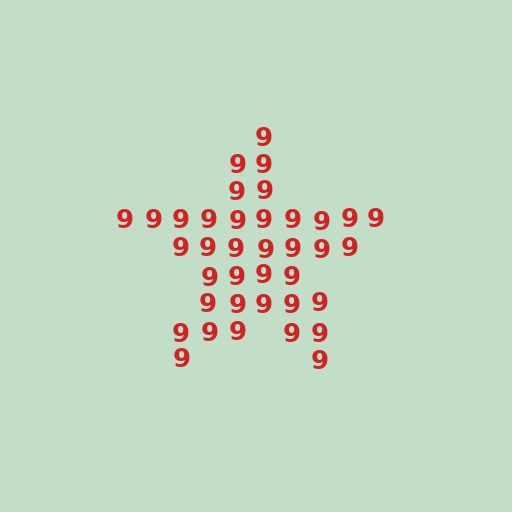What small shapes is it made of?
It is made of small digit 9's.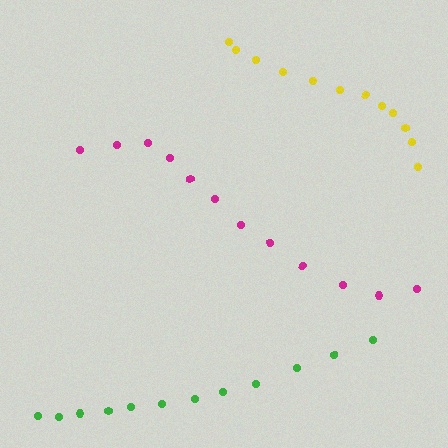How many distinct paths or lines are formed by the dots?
There are 3 distinct paths.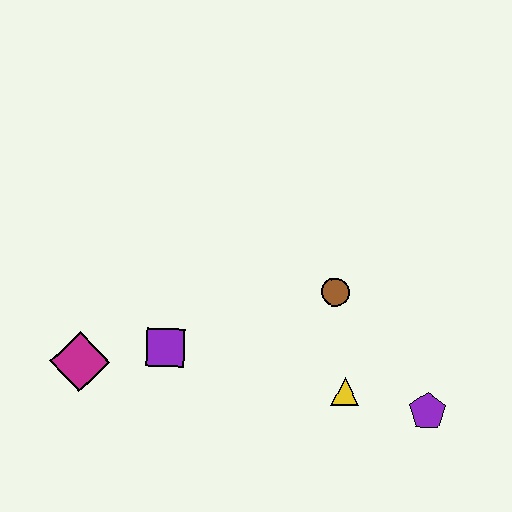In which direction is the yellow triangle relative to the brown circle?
The yellow triangle is below the brown circle.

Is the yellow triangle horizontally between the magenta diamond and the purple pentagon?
Yes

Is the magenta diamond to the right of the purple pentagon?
No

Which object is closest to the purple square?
The magenta diamond is closest to the purple square.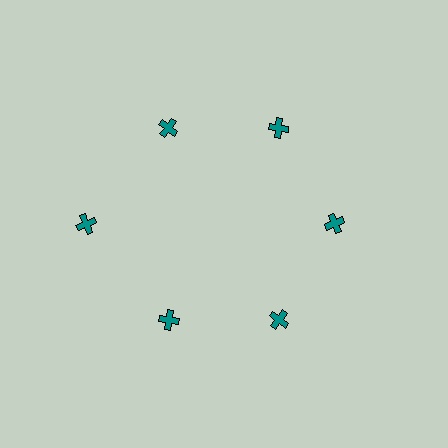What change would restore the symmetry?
The symmetry would be restored by moving it inward, back onto the ring so that all 6 crosses sit at equal angles and equal distance from the center.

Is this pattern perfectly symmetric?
No. The 6 teal crosses are arranged in a ring, but one element near the 9 o'clock position is pushed outward from the center, breaking the 6-fold rotational symmetry.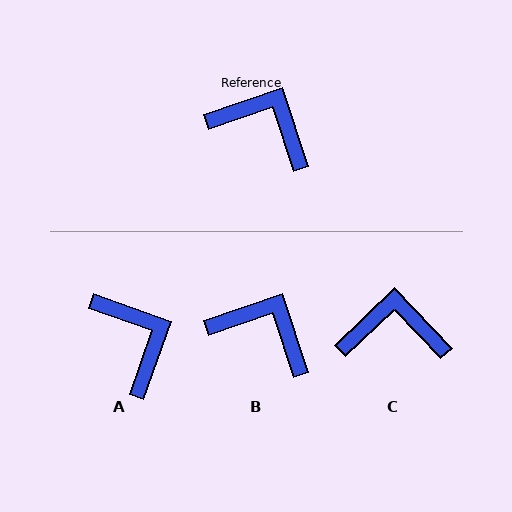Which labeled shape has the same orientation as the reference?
B.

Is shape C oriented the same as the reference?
No, it is off by about 25 degrees.